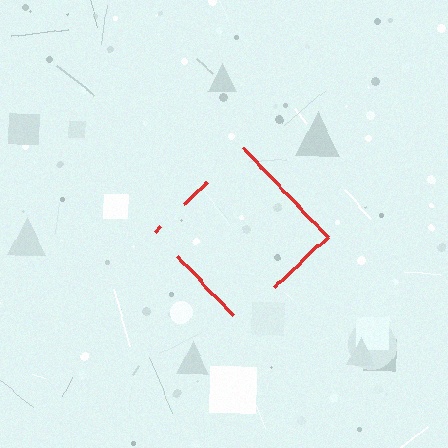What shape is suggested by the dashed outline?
The dashed outline suggests a diamond.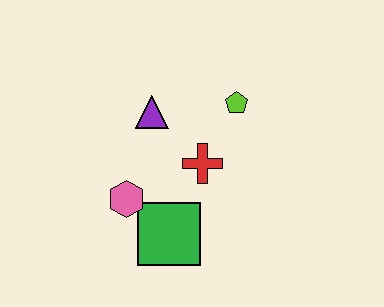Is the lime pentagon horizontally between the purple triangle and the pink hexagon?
No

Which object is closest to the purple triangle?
The red cross is closest to the purple triangle.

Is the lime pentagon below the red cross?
No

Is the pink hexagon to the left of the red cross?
Yes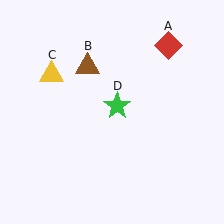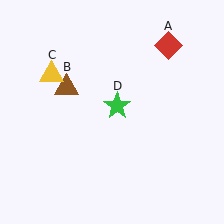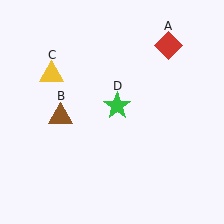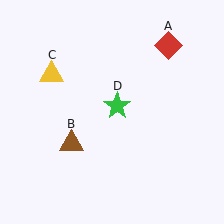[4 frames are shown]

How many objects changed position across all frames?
1 object changed position: brown triangle (object B).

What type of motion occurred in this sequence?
The brown triangle (object B) rotated counterclockwise around the center of the scene.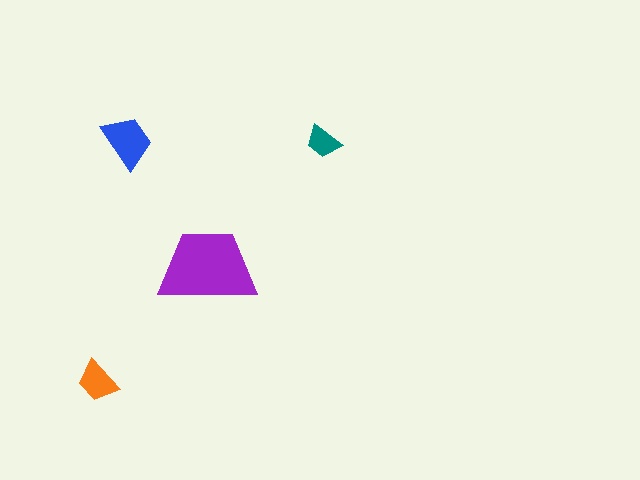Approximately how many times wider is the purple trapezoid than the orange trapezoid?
About 2.5 times wider.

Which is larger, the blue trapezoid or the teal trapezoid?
The blue one.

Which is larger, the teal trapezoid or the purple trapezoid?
The purple one.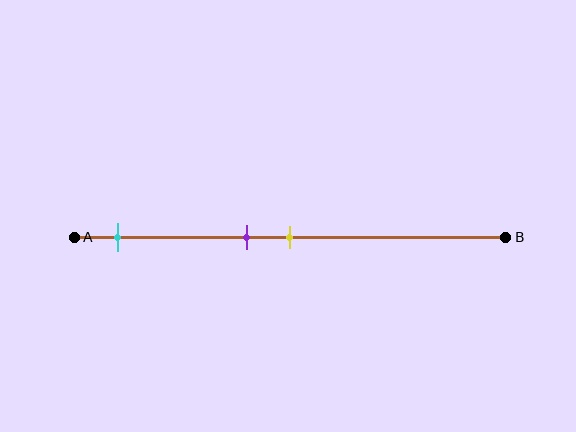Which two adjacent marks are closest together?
The purple and yellow marks are the closest adjacent pair.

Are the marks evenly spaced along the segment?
No, the marks are not evenly spaced.